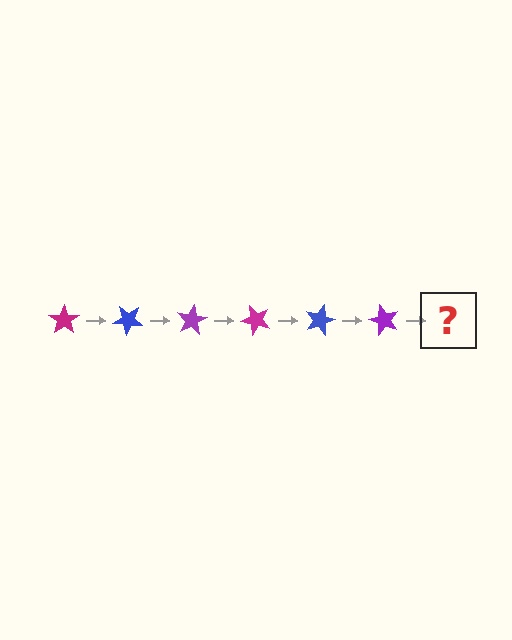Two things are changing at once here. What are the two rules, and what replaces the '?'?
The two rules are that it rotates 40 degrees each step and the color cycles through magenta, blue, and purple. The '?' should be a magenta star, rotated 240 degrees from the start.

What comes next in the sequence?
The next element should be a magenta star, rotated 240 degrees from the start.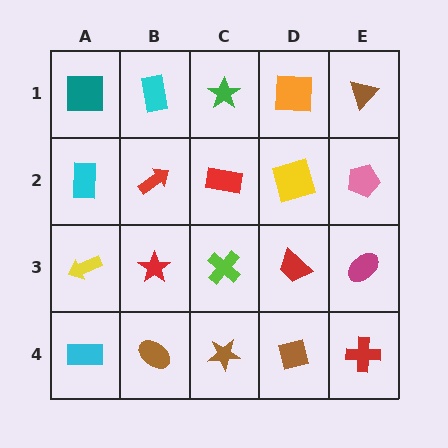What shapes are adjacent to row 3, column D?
A yellow square (row 2, column D), a brown square (row 4, column D), a lime cross (row 3, column C), a magenta ellipse (row 3, column E).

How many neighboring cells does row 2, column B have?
4.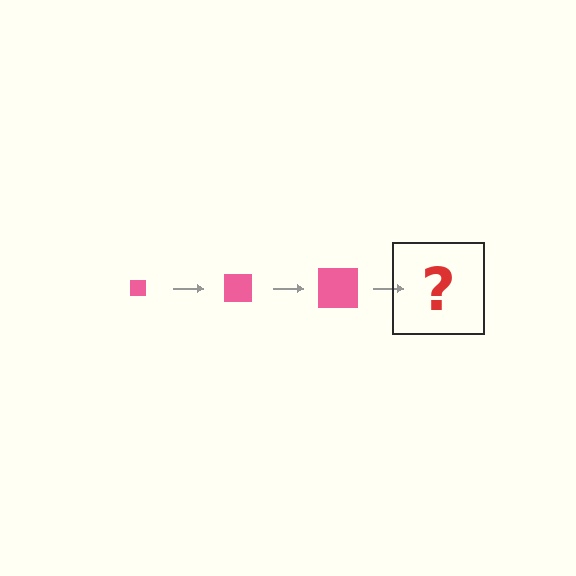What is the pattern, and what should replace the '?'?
The pattern is that the square gets progressively larger each step. The '?' should be a pink square, larger than the previous one.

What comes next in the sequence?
The next element should be a pink square, larger than the previous one.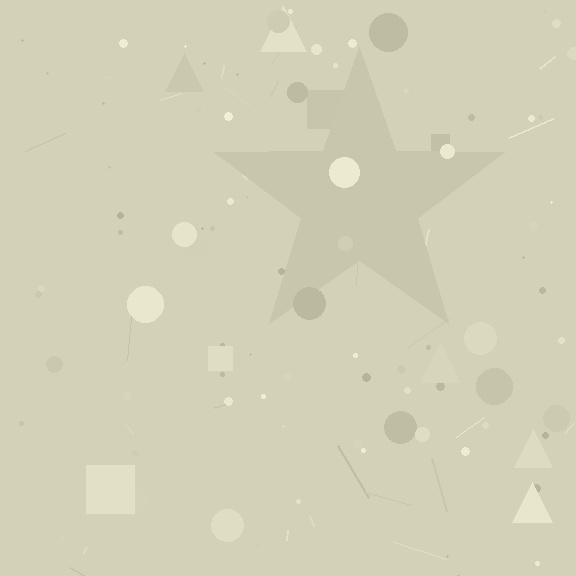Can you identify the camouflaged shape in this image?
The camouflaged shape is a star.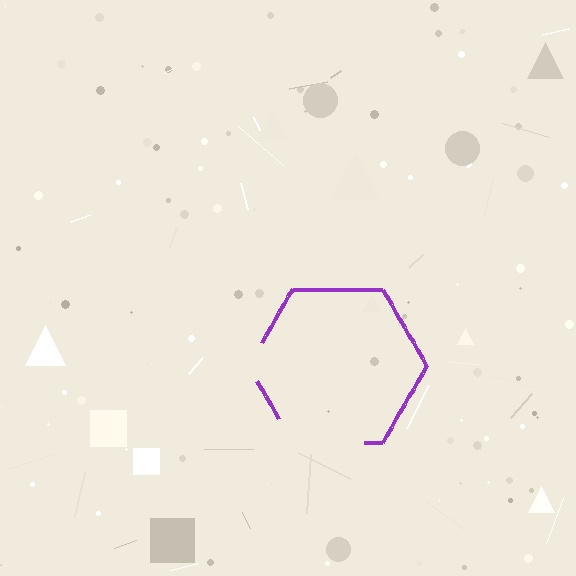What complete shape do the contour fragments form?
The contour fragments form a hexagon.